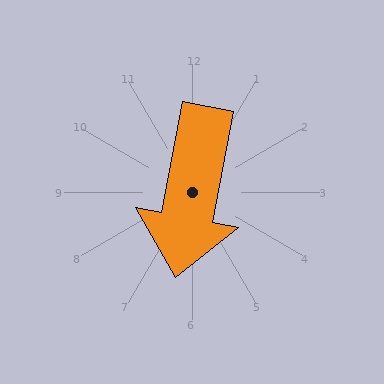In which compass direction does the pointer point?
South.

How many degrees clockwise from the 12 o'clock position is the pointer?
Approximately 191 degrees.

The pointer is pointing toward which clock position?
Roughly 6 o'clock.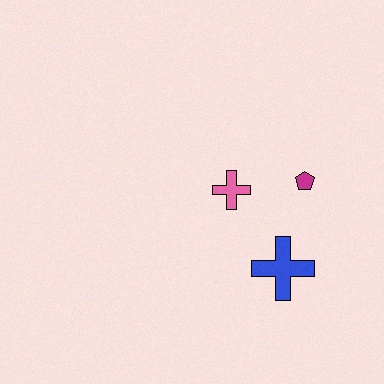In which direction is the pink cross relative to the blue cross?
The pink cross is above the blue cross.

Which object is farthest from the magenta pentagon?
The blue cross is farthest from the magenta pentagon.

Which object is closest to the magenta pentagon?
The pink cross is closest to the magenta pentagon.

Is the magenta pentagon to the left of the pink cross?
No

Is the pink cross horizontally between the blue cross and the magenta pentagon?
No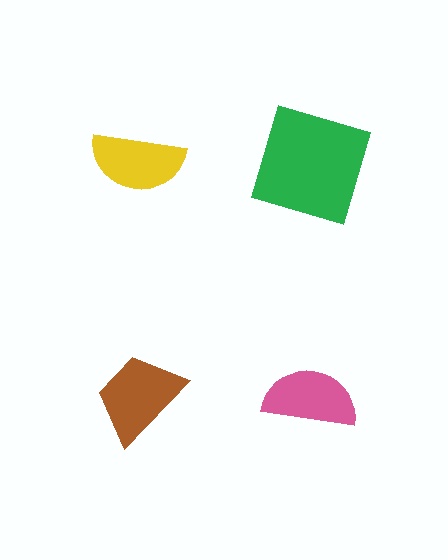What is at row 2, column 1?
A brown trapezoid.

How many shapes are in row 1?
2 shapes.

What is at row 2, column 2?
A pink semicircle.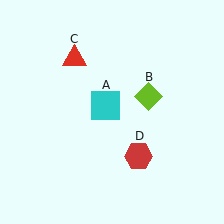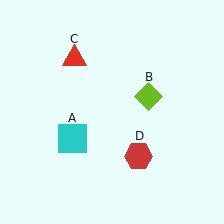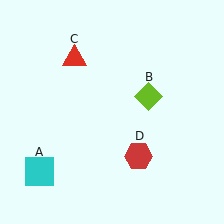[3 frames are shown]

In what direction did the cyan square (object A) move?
The cyan square (object A) moved down and to the left.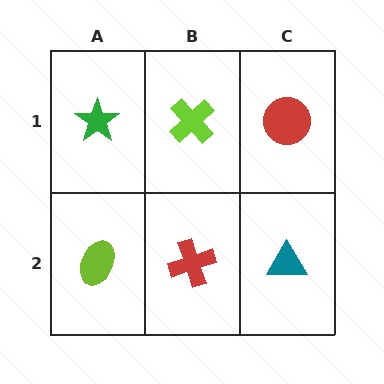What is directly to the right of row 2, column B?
A teal triangle.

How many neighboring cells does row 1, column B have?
3.